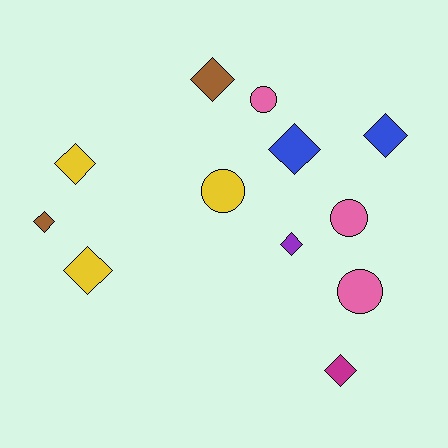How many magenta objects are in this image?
There is 1 magenta object.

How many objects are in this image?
There are 12 objects.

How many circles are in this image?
There are 4 circles.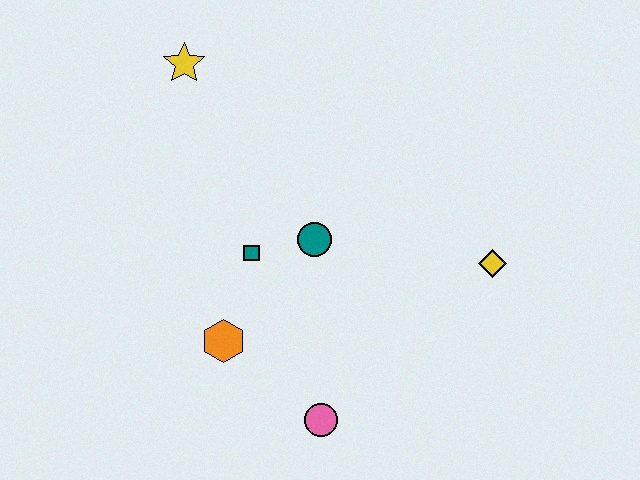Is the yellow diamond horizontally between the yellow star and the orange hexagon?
No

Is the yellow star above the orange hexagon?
Yes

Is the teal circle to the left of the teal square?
No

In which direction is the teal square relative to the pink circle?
The teal square is above the pink circle.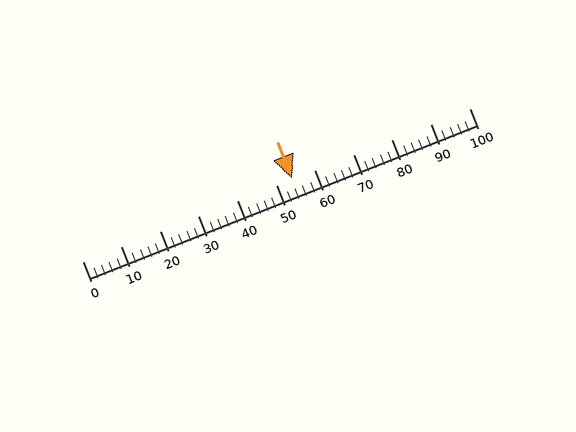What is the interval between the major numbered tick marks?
The major tick marks are spaced 10 units apart.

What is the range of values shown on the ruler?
The ruler shows values from 0 to 100.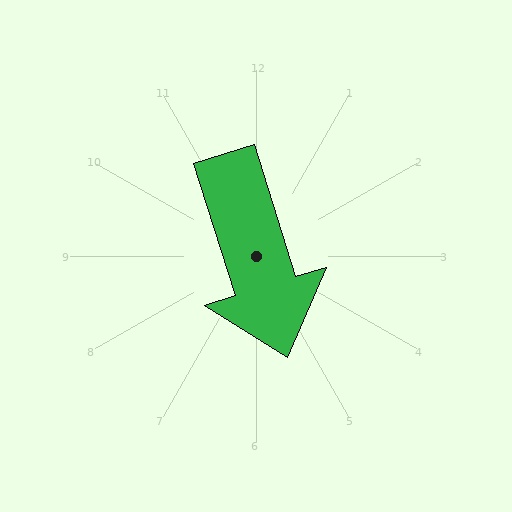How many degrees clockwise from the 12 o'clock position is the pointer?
Approximately 163 degrees.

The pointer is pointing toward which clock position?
Roughly 5 o'clock.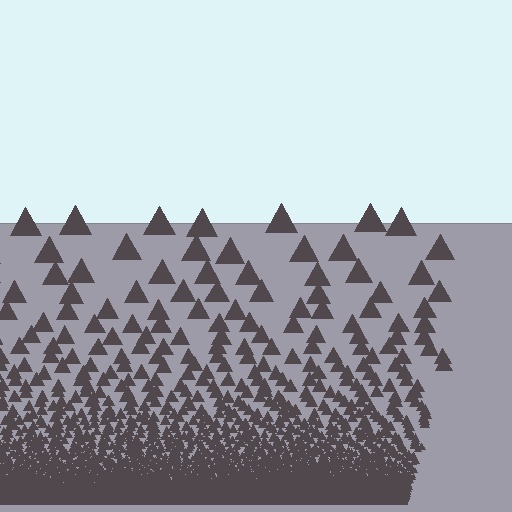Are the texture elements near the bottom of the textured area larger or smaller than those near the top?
Smaller. The gradient is inverted — elements near the bottom are smaller and denser.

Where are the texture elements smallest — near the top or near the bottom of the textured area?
Near the bottom.